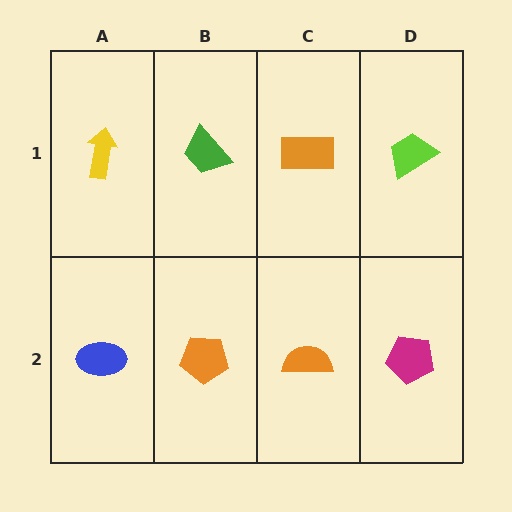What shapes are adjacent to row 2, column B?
A green trapezoid (row 1, column B), a blue ellipse (row 2, column A), an orange semicircle (row 2, column C).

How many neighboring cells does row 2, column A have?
2.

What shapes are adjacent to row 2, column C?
An orange rectangle (row 1, column C), an orange pentagon (row 2, column B), a magenta pentagon (row 2, column D).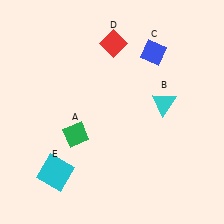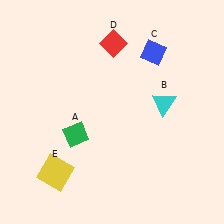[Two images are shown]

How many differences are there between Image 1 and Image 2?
There is 1 difference between the two images.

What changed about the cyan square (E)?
In Image 1, E is cyan. In Image 2, it changed to yellow.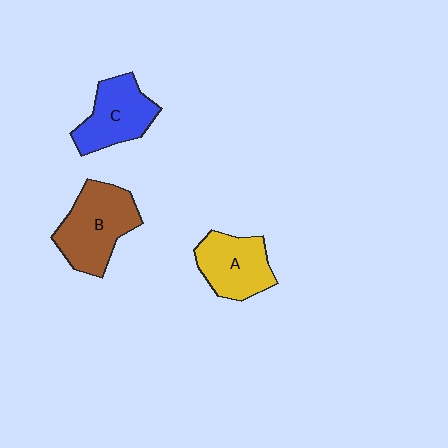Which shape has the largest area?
Shape B (brown).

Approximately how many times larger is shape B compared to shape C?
Approximately 1.2 times.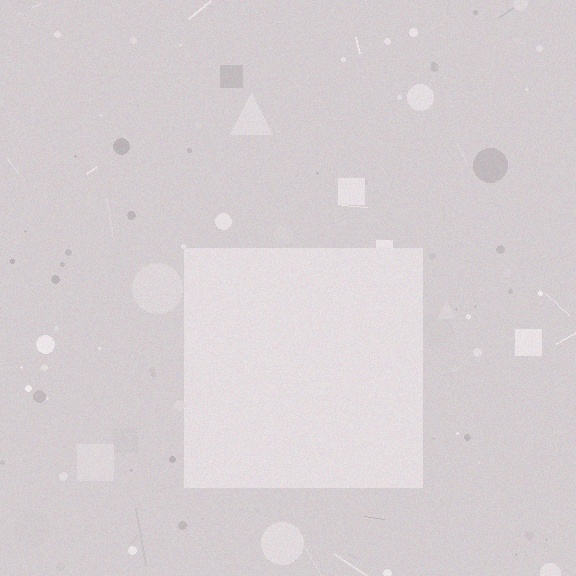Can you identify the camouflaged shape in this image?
The camouflaged shape is a square.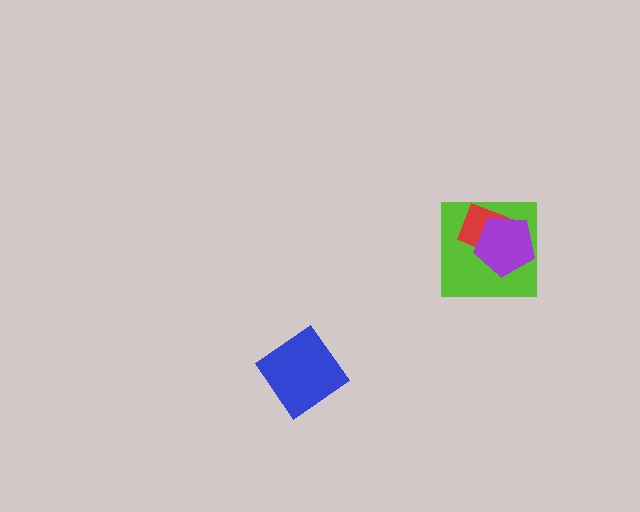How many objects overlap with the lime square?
2 objects overlap with the lime square.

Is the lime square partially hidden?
Yes, it is partially covered by another shape.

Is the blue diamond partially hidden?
No, no other shape covers it.